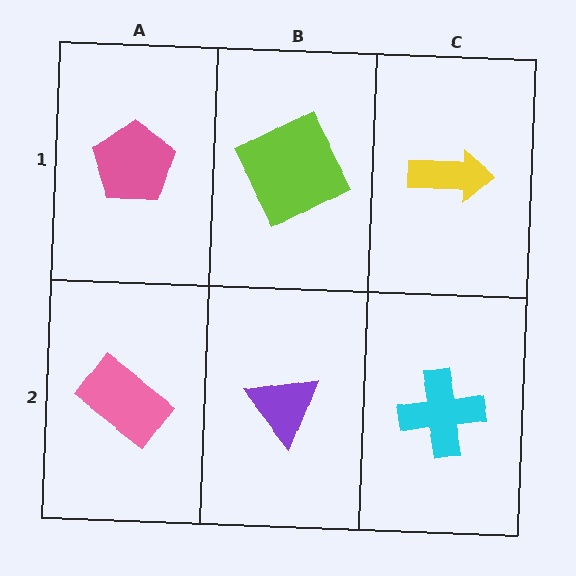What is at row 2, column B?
A purple triangle.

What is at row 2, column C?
A cyan cross.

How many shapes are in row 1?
3 shapes.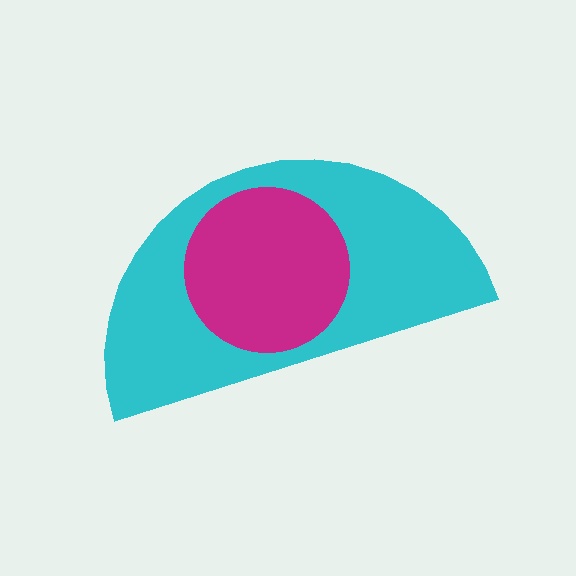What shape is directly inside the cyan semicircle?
The magenta circle.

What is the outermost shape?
The cyan semicircle.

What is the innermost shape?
The magenta circle.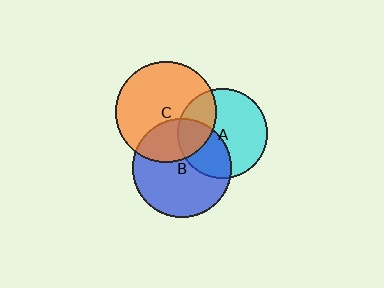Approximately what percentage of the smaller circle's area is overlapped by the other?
Approximately 35%.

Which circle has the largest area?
Circle C (orange).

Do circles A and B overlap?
Yes.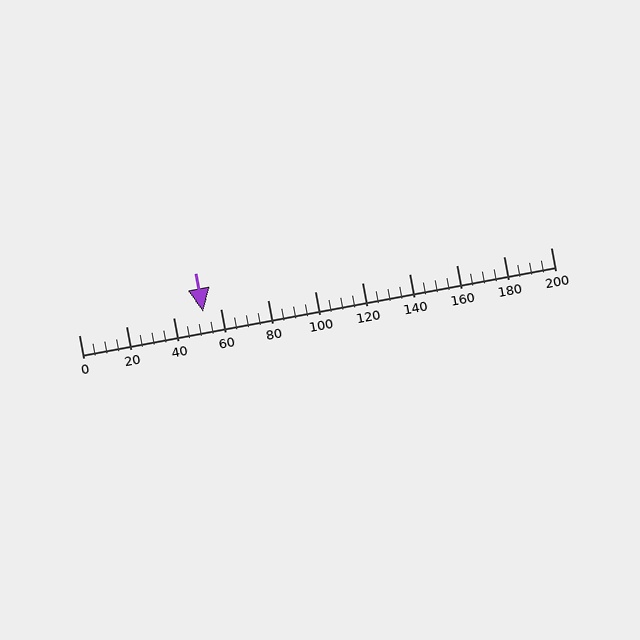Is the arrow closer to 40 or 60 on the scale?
The arrow is closer to 60.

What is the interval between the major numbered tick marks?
The major tick marks are spaced 20 units apart.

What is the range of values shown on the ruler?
The ruler shows values from 0 to 200.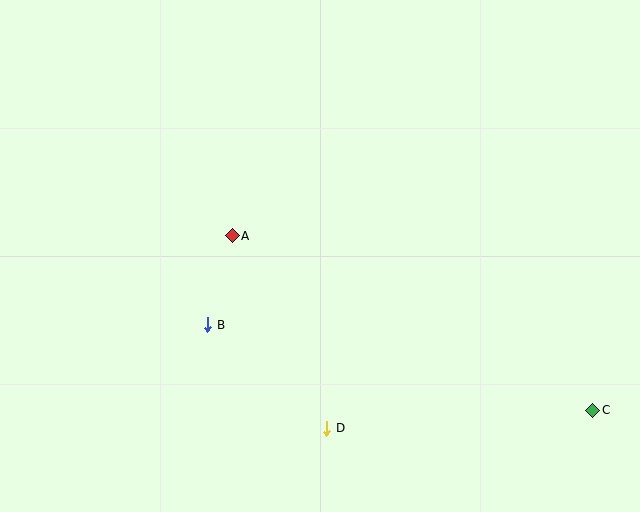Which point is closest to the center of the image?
Point A at (232, 236) is closest to the center.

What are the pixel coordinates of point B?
Point B is at (208, 325).